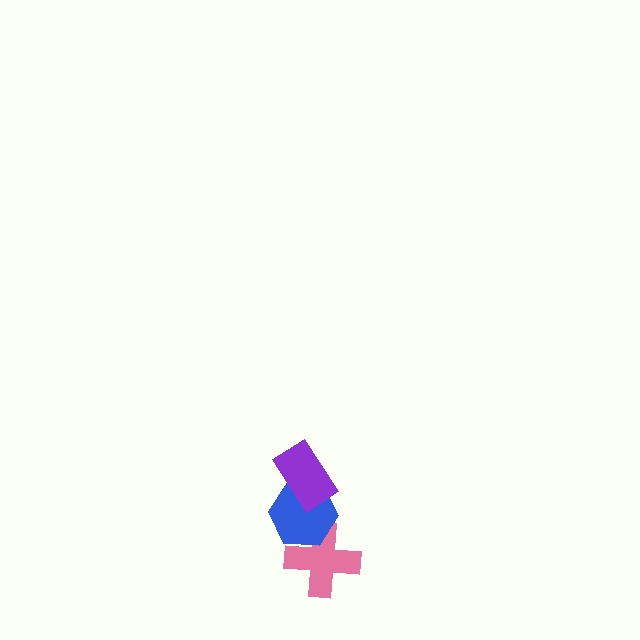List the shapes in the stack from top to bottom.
From top to bottom: the purple rectangle, the blue hexagon, the pink cross.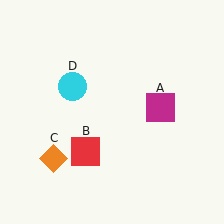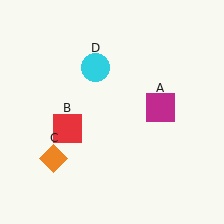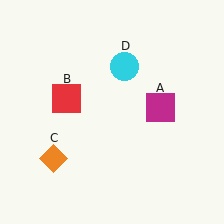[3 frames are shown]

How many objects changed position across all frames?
2 objects changed position: red square (object B), cyan circle (object D).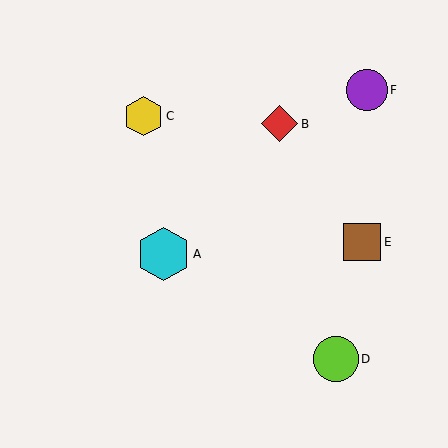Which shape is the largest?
The cyan hexagon (labeled A) is the largest.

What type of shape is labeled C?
Shape C is a yellow hexagon.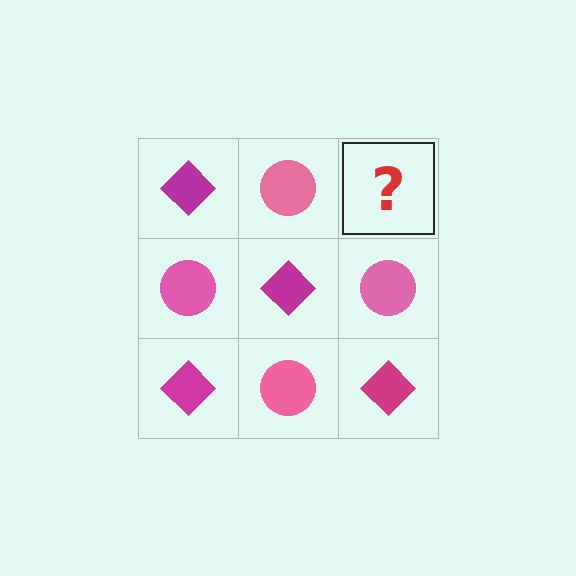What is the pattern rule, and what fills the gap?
The rule is that it alternates magenta diamond and pink circle in a checkerboard pattern. The gap should be filled with a magenta diamond.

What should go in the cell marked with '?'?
The missing cell should contain a magenta diamond.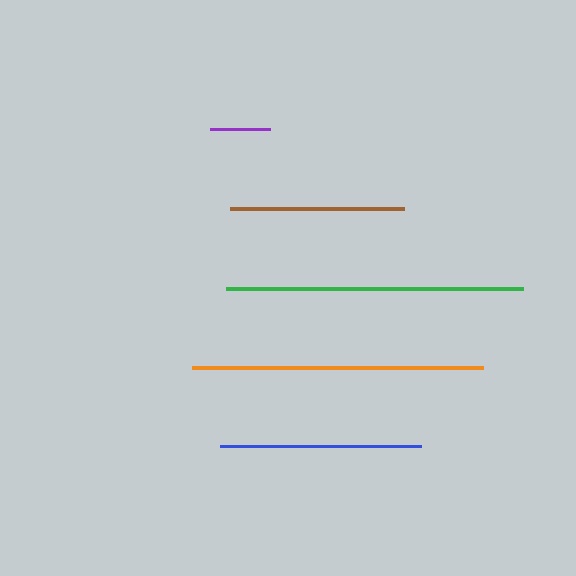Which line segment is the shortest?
The purple line is the shortest at approximately 60 pixels.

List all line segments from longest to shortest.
From longest to shortest: green, orange, blue, brown, purple.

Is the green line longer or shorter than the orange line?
The green line is longer than the orange line.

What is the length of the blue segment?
The blue segment is approximately 201 pixels long.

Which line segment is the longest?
The green line is the longest at approximately 297 pixels.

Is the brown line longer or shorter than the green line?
The green line is longer than the brown line.